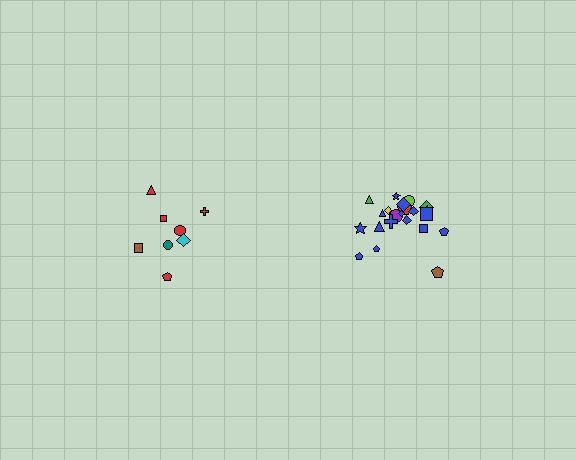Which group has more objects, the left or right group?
The right group.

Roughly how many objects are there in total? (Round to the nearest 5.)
Roughly 30 objects in total.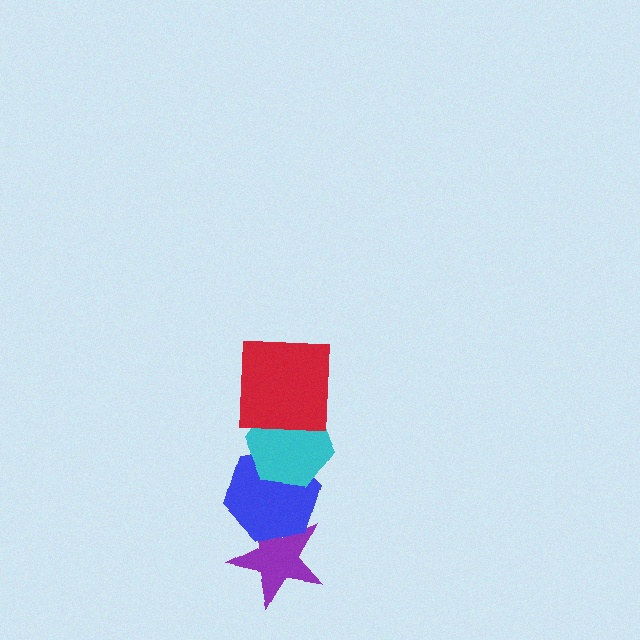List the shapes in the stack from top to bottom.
From top to bottom: the red square, the cyan hexagon, the blue hexagon, the purple star.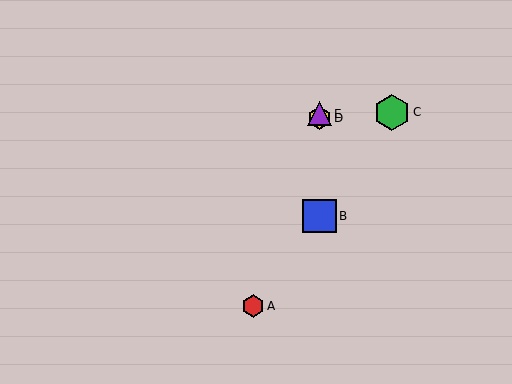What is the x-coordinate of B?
Object B is at x≈319.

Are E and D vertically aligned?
Yes, both are at x≈319.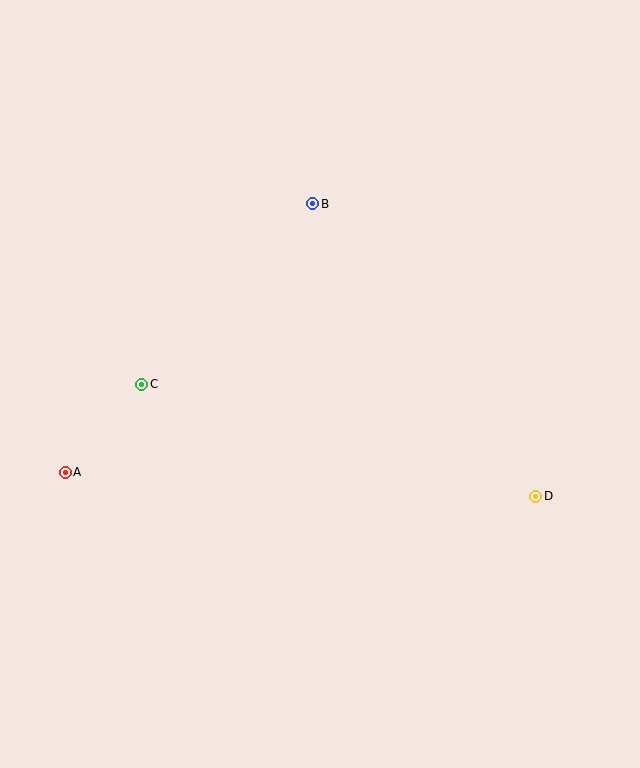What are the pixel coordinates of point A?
Point A is at (65, 472).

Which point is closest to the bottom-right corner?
Point D is closest to the bottom-right corner.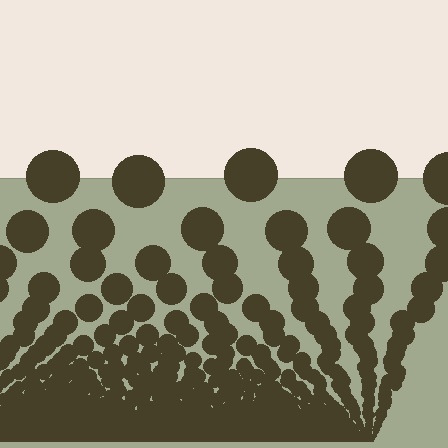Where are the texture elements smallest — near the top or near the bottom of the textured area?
Near the bottom.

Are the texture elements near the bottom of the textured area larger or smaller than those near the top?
Smaller. The gradient is inverted — elements near the bottom are smaller and denser.